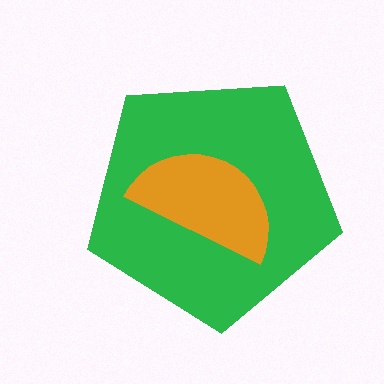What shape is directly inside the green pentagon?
The orange semicircle.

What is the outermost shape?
The green pentagon.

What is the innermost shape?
The orange semicircle.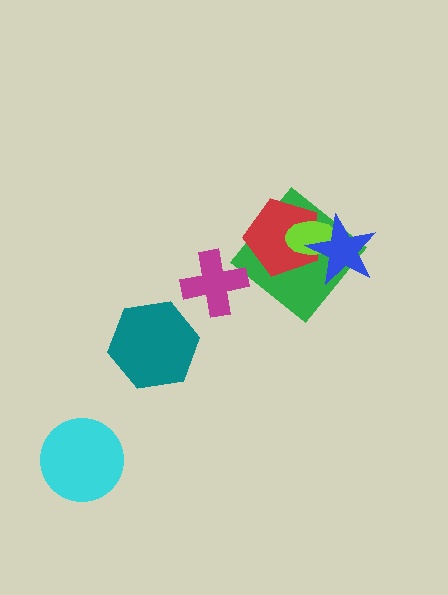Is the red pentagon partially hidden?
Yes, it is partially covered by another shape.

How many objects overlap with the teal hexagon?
0 objects overlap with the teal hexagon.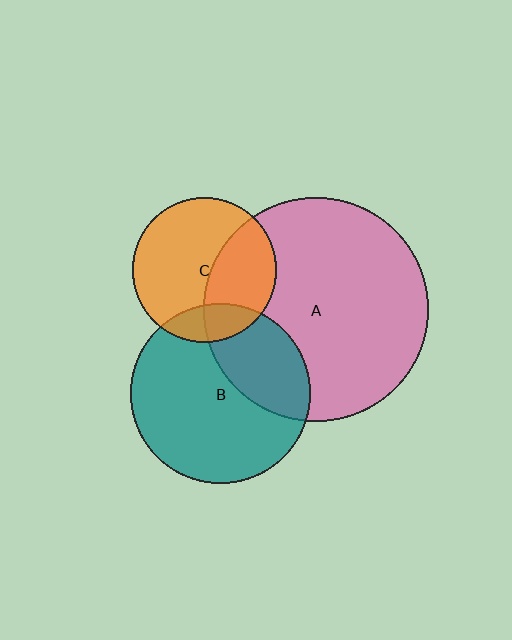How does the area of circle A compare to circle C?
Approximately 2.4 times.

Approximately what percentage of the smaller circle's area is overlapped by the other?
Approximately 30%.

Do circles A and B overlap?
Yes.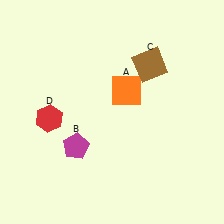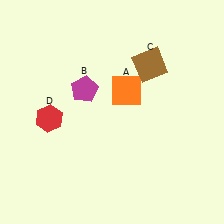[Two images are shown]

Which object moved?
The magenta pentagon (B) moved up.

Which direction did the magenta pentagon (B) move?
The magenta pentagon (B) moved up.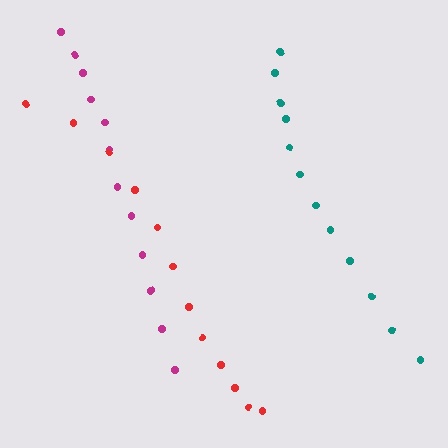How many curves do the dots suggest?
There are 3 distinct paths.